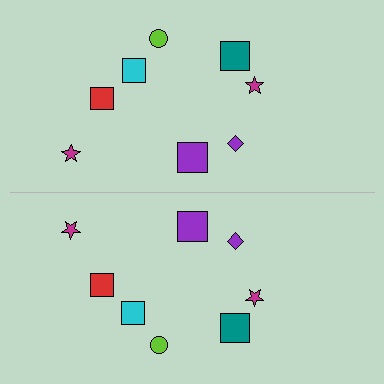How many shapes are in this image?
There are 16 shapes in this image.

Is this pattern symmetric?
Yes, this pattern has bilateral (reflection) symmetry.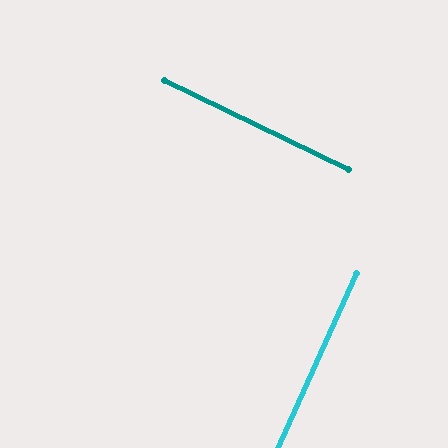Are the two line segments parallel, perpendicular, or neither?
Perpendicular — they meet at approximately 88°.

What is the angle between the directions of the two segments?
Approximately 88 degrees.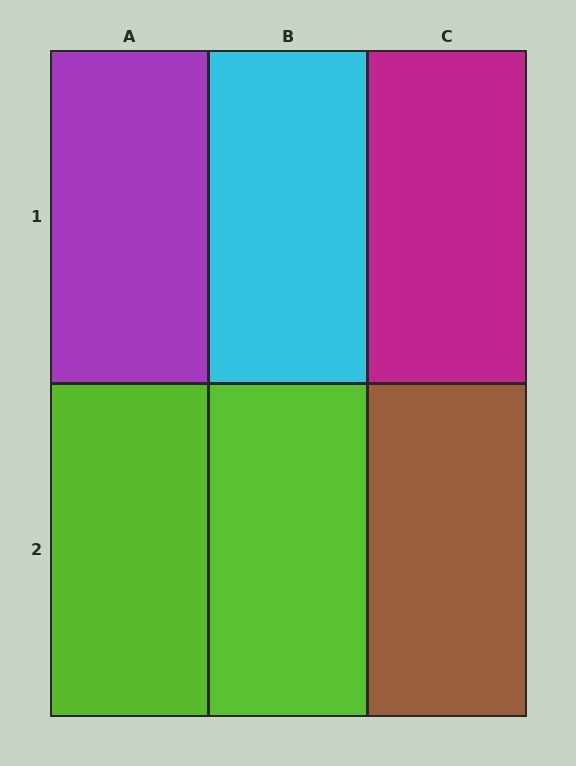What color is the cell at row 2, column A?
Lime.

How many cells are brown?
1 cell is brown.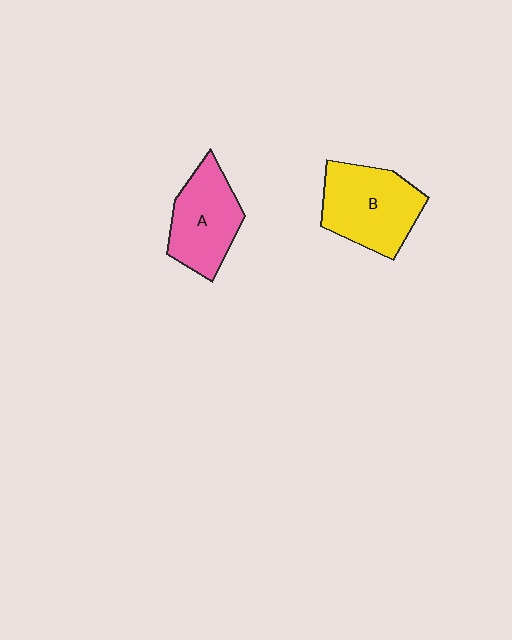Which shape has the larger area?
Shape B (yellow).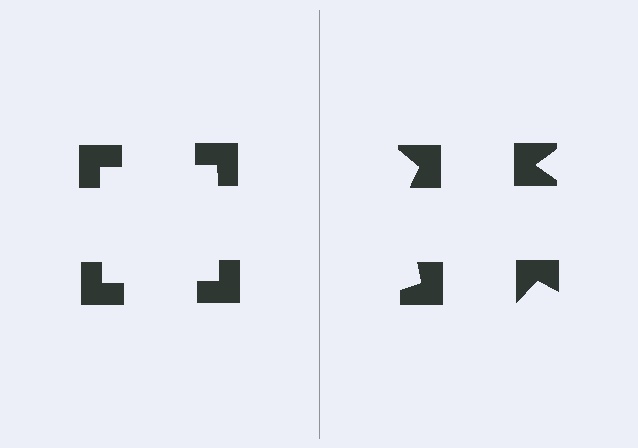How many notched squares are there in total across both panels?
8 — 4 on each side.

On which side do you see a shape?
An illusory square appears on the left side. On the right side the wedge cuts are rotated, so no coherent shape forms.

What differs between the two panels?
The notched squares are positioned identically on both sides; only the wedge orientations differ. On the left they align to a square; on the right they are misaligned.